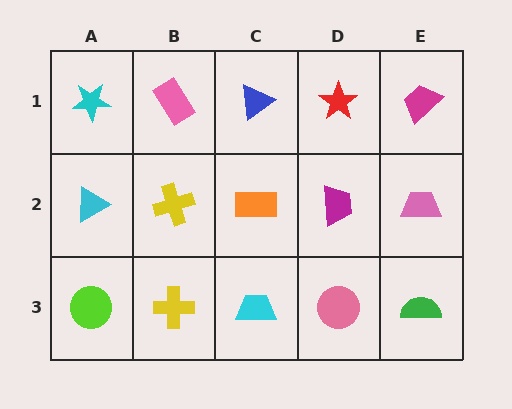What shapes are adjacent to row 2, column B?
A pink rectangle (row 1, column B), a yellow cross (row 3, column B), a cyan triangle (row 2, column A), an orange rectangle (row 2, column C).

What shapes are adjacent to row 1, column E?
A pink trapezoid (row 2, column E), a red star (row 1, column D).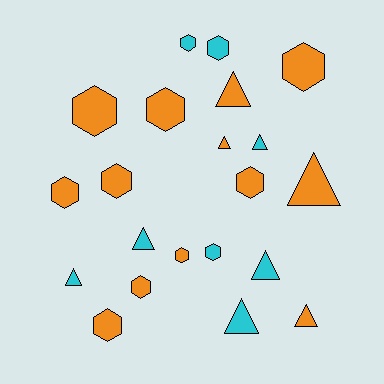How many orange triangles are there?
There are 4 orange triangles.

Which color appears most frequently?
Orange, with 13 objects.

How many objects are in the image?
There are 21 objects.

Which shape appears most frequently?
Hexagon, with 12 objects.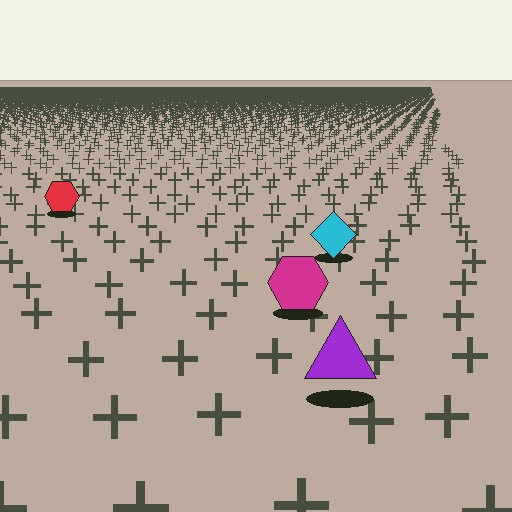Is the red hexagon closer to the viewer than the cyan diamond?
No. The cyan diamond is closer — you can tell from the texture gradient: the ground texture is coarser near it.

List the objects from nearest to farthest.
From nearest to farthest: the purple triangle, the magenta hexagon, the cyan diamond, the red hexagon.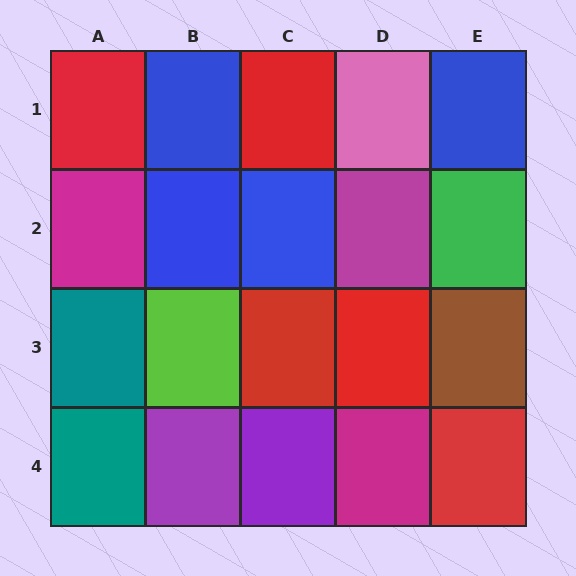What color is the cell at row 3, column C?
Red.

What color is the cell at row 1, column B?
Blue.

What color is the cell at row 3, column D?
Red.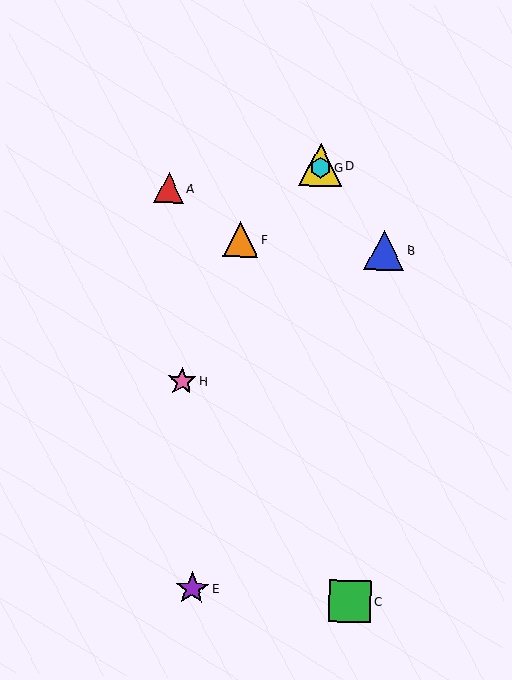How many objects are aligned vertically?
2 objects (D, G) are aligned vertically.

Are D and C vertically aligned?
No, D is at x≈320 and C is at x≈350.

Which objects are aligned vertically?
Objects D, G are aligned vertically.